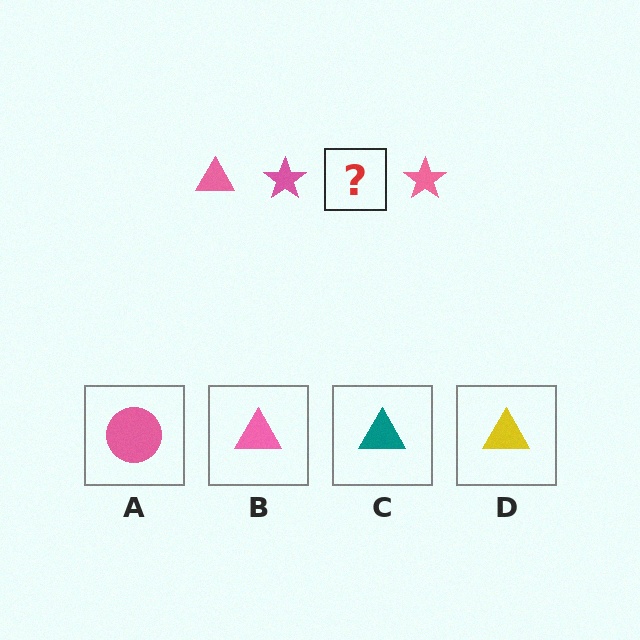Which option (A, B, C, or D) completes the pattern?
B.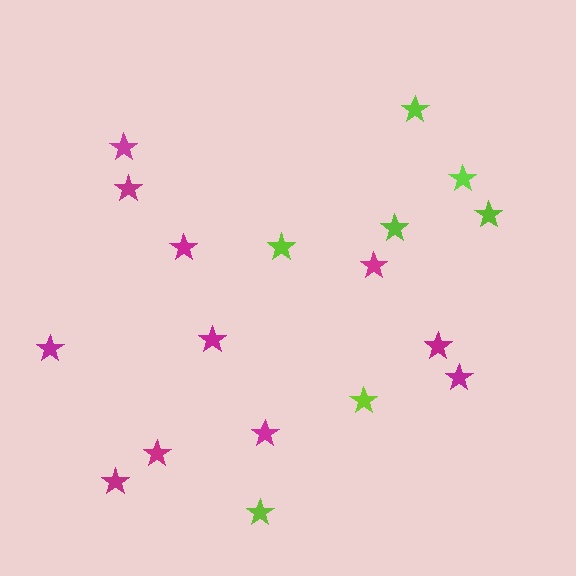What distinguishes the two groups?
There are 2 groups: one group of lime stars (7) and one group of magenta stars (11).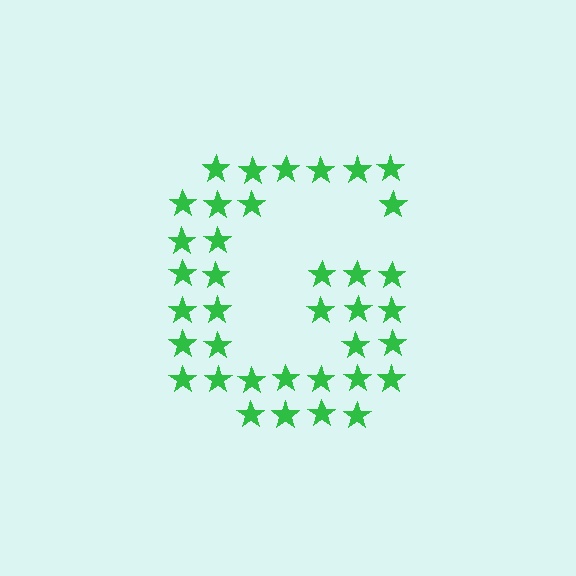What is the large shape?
The large shape is the letter G.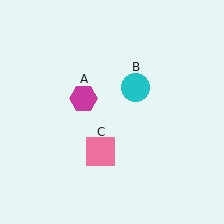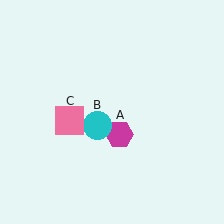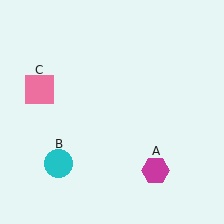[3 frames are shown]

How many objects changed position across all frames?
3 objects changed position: magenta hexagon (object A), cyan circle (object B), pink square (object C).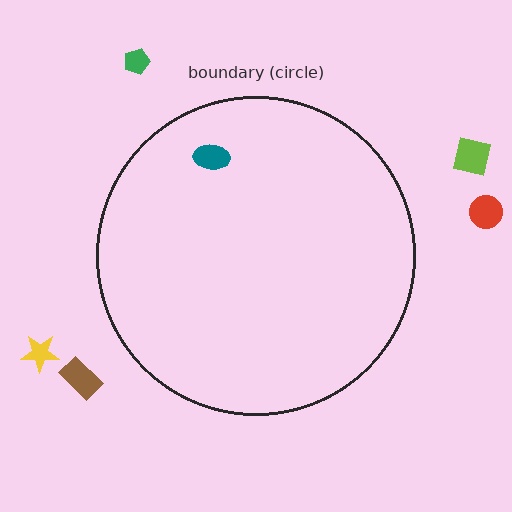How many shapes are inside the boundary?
1 inside, 5 outside.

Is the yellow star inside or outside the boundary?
Outside.